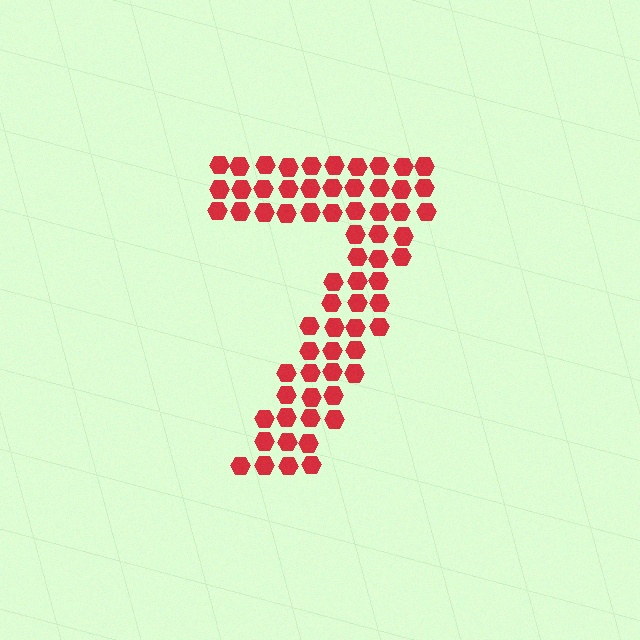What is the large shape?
The large shape is the digit 7.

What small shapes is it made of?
It is made of small hexagons.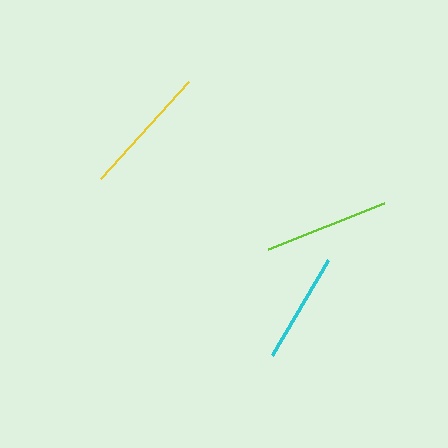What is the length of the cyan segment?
The cyan segment is approximately 110 pixels long.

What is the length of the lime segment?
The lime segment is approximately 125 pixels long.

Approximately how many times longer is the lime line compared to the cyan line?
The lime line is approximately 1.1 times the length of the cyan line.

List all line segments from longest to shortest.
From longest to shortest: yellow, lime, cyan.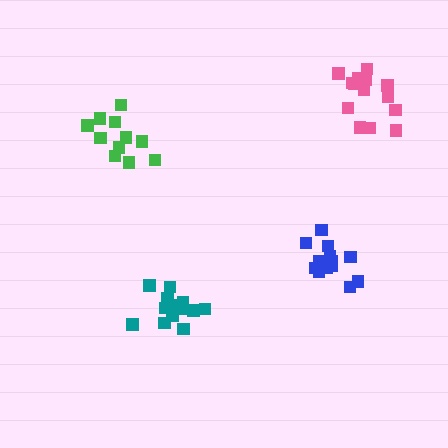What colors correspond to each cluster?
The clusters are colored: green, blue, pink, teal.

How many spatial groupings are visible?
There are 4 spatial groupings.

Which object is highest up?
The pink cluster is topmost.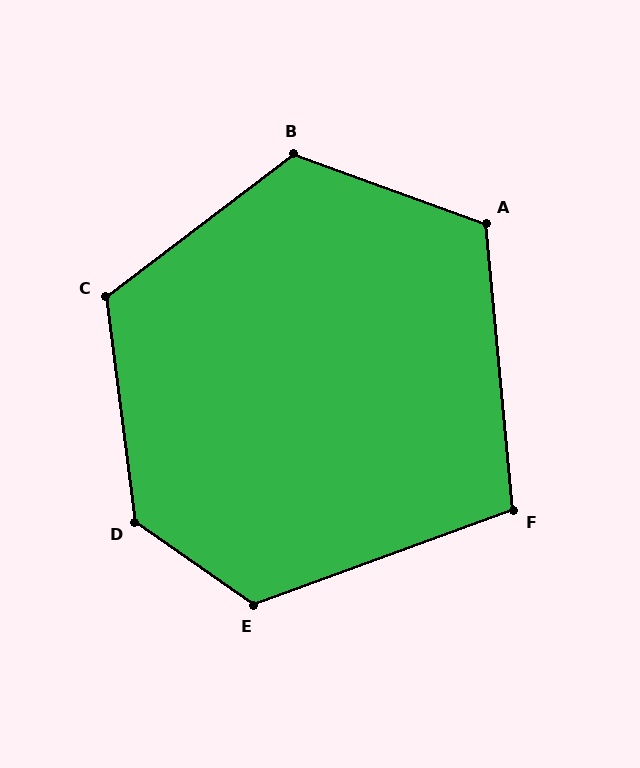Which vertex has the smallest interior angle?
F, at approximately 105 degrees.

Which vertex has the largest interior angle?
D, at approximately 132 degrees.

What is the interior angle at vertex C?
Approximately 120 degrees (obtuse).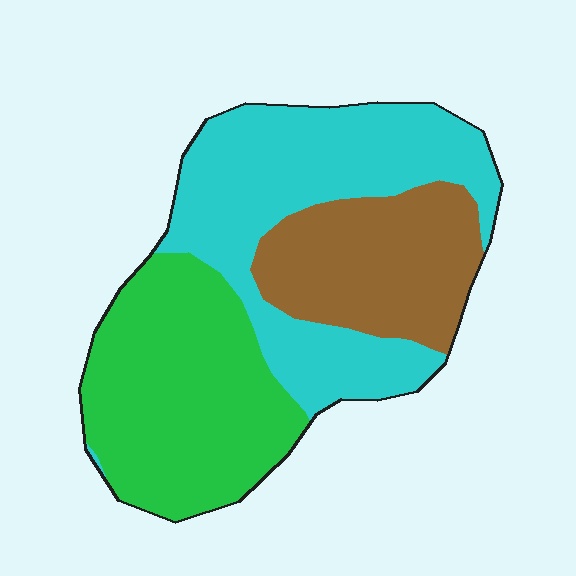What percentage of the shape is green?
Green covers about 35% of the shape.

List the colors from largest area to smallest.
From largest to smallest: cyan, green, brown.